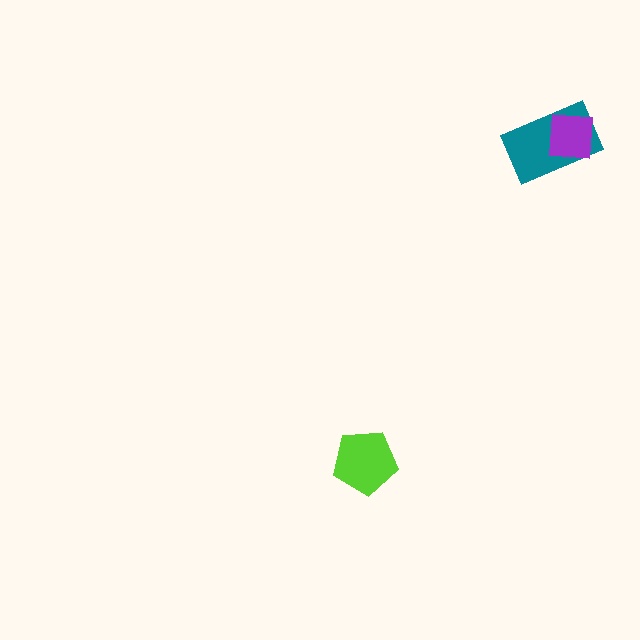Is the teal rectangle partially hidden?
Yes, it is partially covered by another shape.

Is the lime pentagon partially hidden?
No, no other shape covers it.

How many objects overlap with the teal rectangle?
1 object overlaps with the teal rectangle.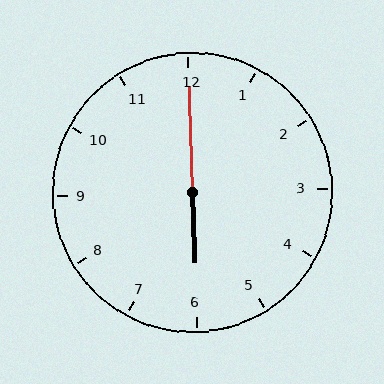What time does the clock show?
6:00.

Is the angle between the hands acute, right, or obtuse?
It is obtuse.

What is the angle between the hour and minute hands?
Approximately 180 degrees.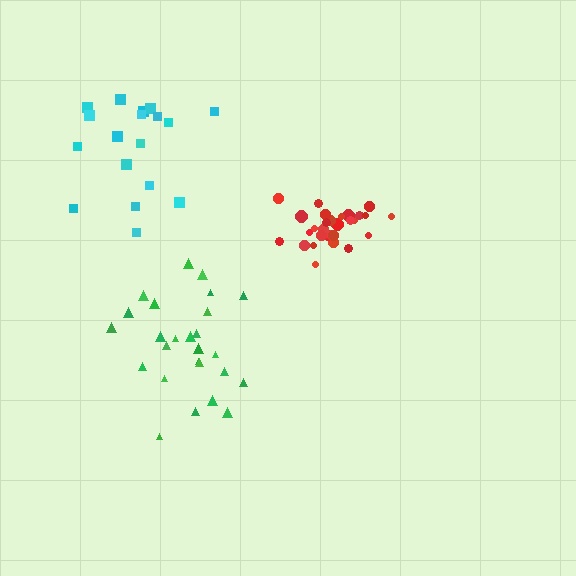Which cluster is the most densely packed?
Red.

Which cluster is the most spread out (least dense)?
Cyan.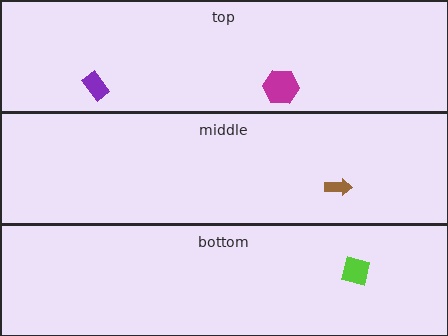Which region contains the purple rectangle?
The top region.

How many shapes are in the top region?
2.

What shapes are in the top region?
The purple rectangle, the magenta hexagon.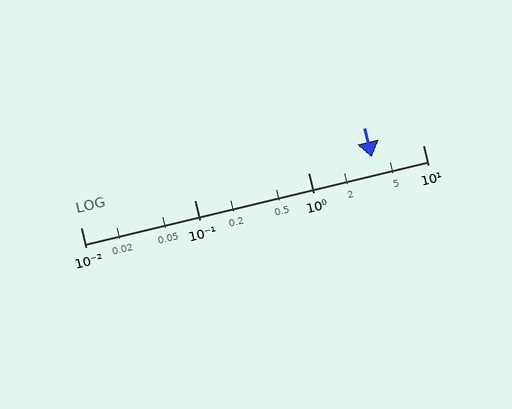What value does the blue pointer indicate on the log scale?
The pointer indicates approximately 3.6.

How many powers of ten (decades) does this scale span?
The scale spans 3 decades, from 0.01 to 10.